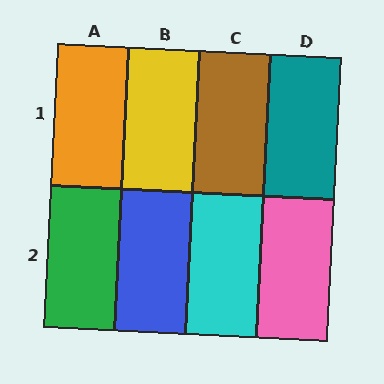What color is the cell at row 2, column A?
Green.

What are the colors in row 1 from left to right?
Orange, yellow, brown, teal.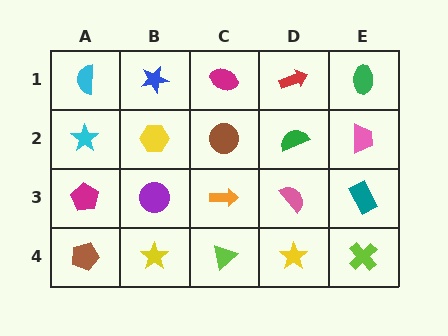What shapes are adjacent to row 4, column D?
A pink semicircle (row 3, column D), a lime triangle (row 4, column C), a lime cross (row 4, column E).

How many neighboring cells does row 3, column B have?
4.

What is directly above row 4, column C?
An orange arrow.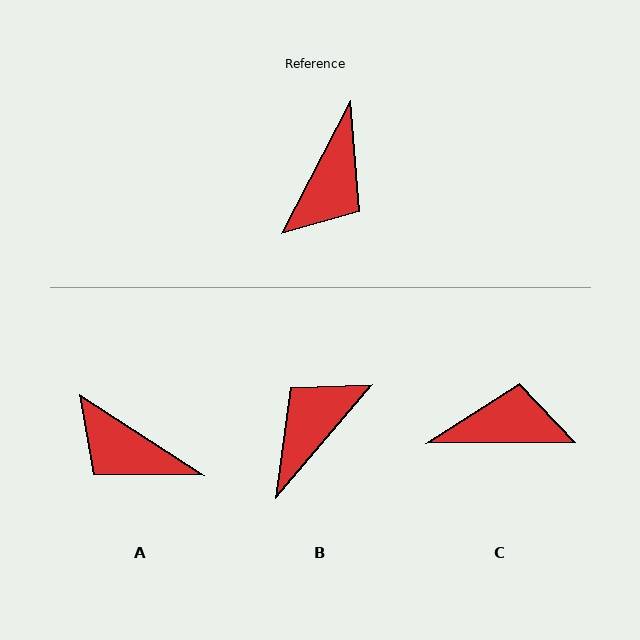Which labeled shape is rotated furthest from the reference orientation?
B, about 167 degrees away.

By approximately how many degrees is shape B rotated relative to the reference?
Approximately 167 degrees counter-clockwise.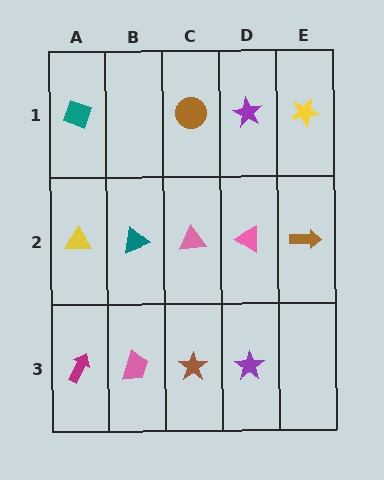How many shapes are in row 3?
4 shapes.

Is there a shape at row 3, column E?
No, that cell is empty.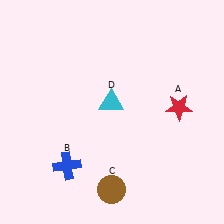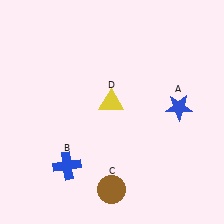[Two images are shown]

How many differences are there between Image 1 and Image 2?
There are 2 differences between the two images.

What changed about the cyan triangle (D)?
In Image 1, D is cyan. In Image 2, it changed to yellow.